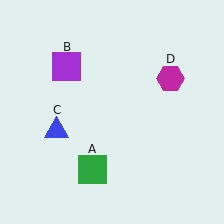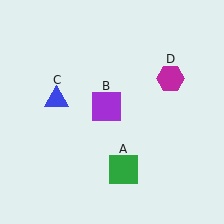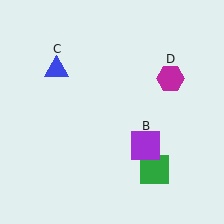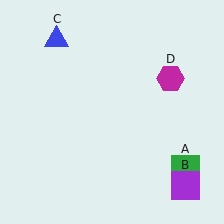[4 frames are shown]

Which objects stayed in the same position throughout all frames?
Magenta hexagon (object D) remained stationary.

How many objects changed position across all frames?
3 objects changed position: green square (object A), purple square (object B), blue triangle (object C).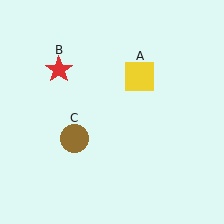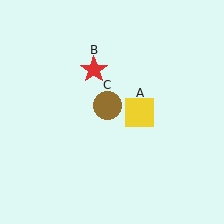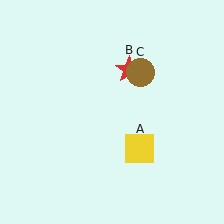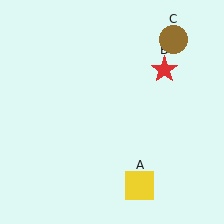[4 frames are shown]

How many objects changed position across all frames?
3 objects changed position: yellow square (object A), red star (object B), brown circle (object C).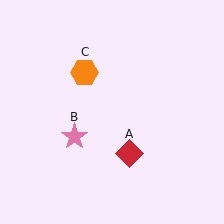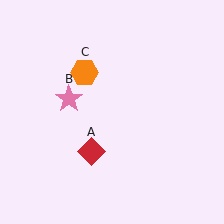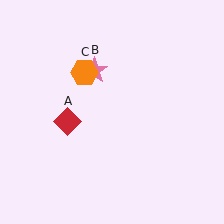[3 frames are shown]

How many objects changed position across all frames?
2 objects changed position: red diamond (object A), pink star (object B).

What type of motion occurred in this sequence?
The red diamond (object A), pink star (object B) rotated clockwise around the center of the scene.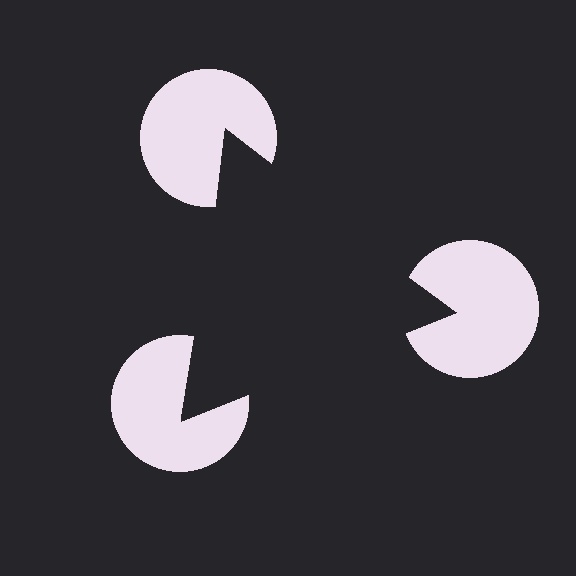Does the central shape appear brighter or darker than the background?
It typically appears slightly darker than the background, even though no actual brightness change is drawn.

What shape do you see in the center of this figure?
An illusory triangle — its edges are inferred from the aligned wedge cuts in the pac-man discs, not physically drawn.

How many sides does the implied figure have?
3 sides.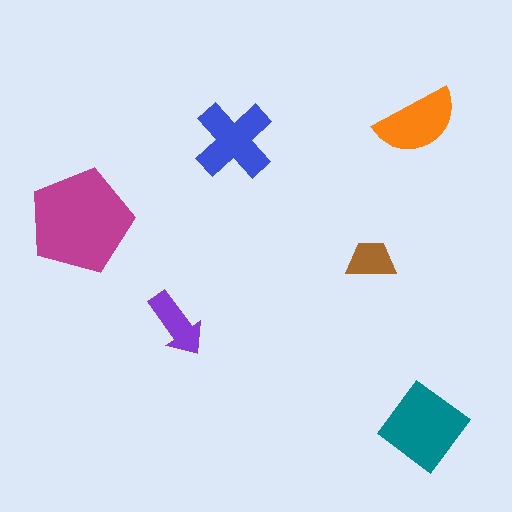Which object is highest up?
The orange semicircle is topmost.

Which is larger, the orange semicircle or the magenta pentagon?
The magenta pentagon.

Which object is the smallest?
The brown trapezoid.